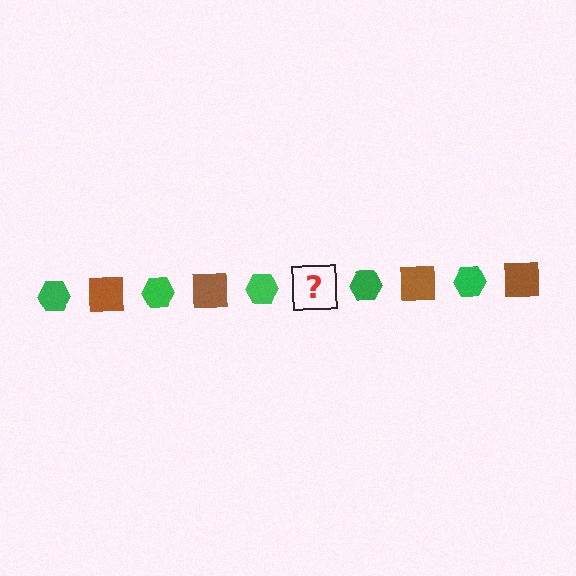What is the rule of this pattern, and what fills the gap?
The rule is that the pattern alternates between green hexagon and brown square. The gap should be filled with a brown square.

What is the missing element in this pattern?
The missing element is a brown square.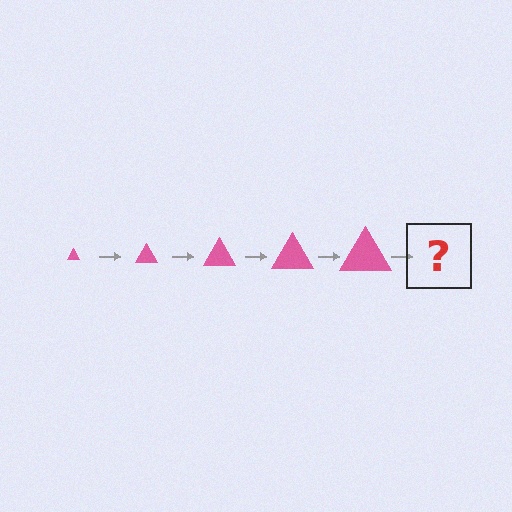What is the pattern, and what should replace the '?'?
The pattern is that the triangle gets progressively larger each step. The '?' should be a pink triangle, larger than the previous one.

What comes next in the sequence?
The next element should be a pink triangle, larger than the previous one.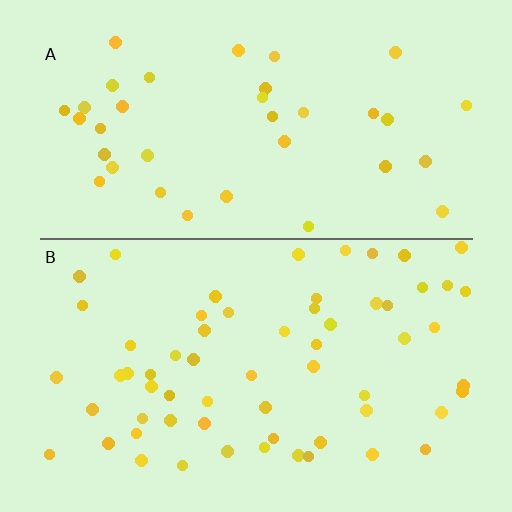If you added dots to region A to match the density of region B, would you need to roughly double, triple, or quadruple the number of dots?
Approximately double.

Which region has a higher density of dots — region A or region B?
B (the bottom).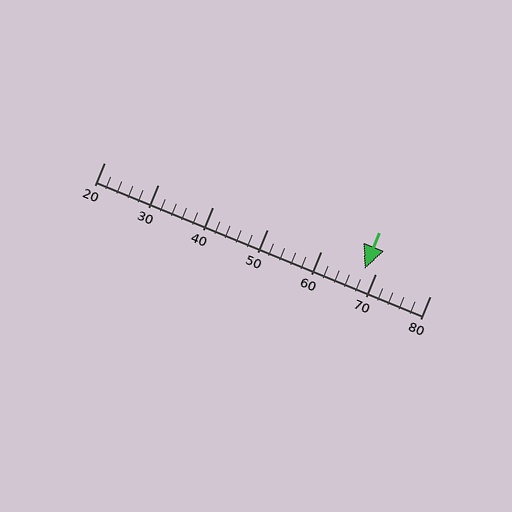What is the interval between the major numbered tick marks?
The major tick marks are spaced 10 units apart.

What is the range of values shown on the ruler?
The ruler shows values from 20 to 80.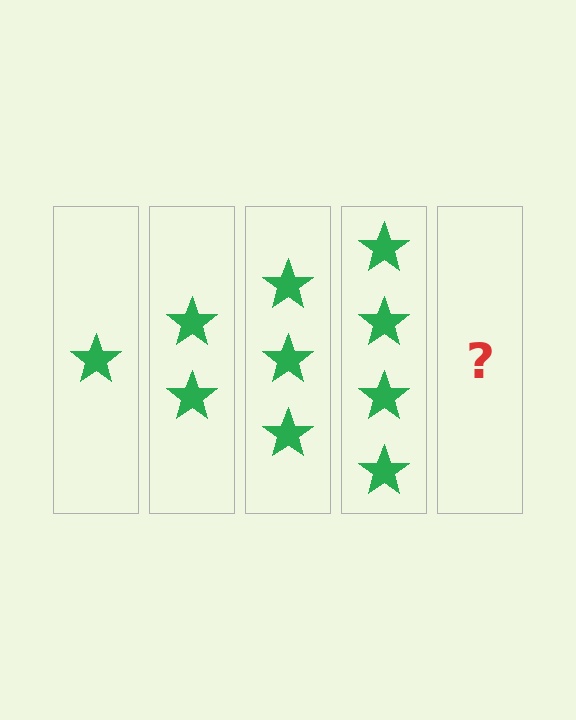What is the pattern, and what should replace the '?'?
The pattern is that each step adds one more star. The '?' should be 5 stars.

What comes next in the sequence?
The next element should be 5 stars.